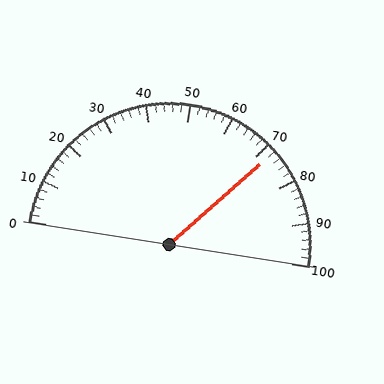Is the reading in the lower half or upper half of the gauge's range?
The reading is in the upper half of the range (0 to 100).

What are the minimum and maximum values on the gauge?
The gauge ranges from 0 to 100.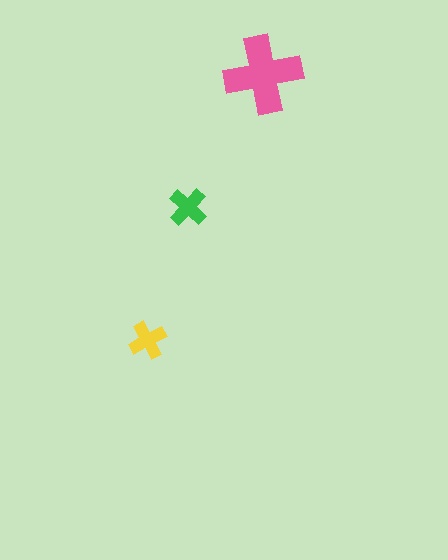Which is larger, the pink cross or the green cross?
The pink one.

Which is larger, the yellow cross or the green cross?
The green one.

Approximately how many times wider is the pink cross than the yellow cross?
About 2 times wider.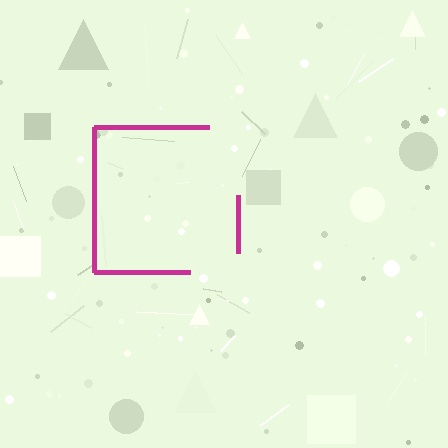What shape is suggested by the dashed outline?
The dashed outline suggests a square.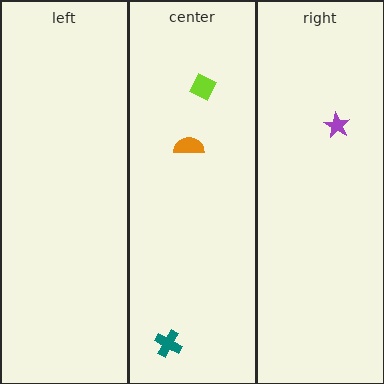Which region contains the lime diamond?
The center region.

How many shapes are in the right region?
1.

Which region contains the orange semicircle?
The center region.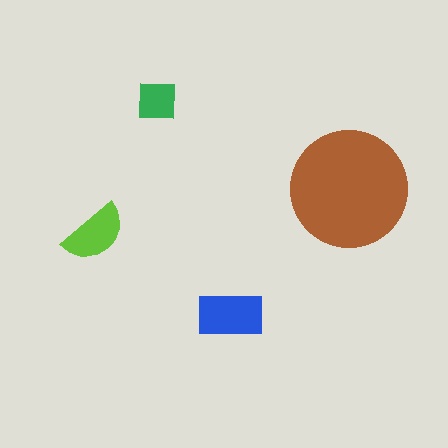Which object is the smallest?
The green square.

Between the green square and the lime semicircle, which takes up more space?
The lime semicircle.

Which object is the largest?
The brown circle.